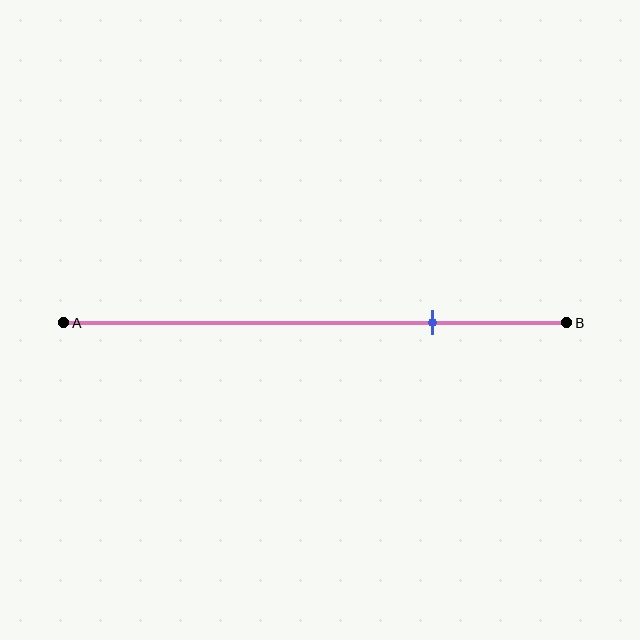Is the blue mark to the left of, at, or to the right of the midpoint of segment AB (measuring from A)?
The blue mark is to the right of the midpoint of segment AB.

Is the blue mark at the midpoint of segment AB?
No, the mark is at about 75% from A, not at the 50% midpoint.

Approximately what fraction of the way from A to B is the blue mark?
The blue mark is approximately 75% of the way from A to B.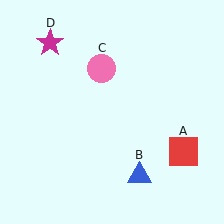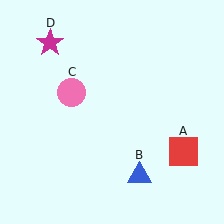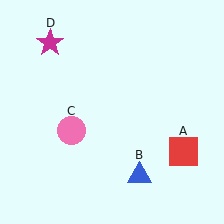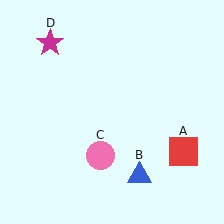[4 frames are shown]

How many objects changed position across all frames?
1 object changed position: pink circle (object C).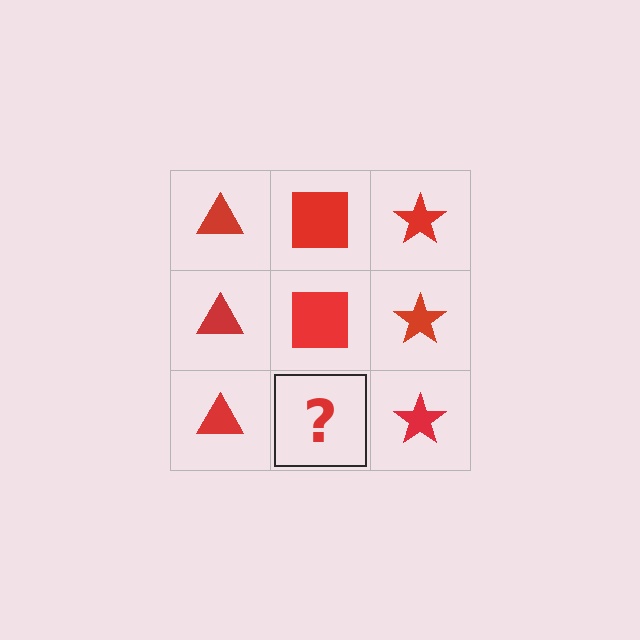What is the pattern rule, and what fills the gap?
The rule is that each column has a consistent shape. The gap should be filled with a red square.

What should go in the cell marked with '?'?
The missing cell should contain a red square.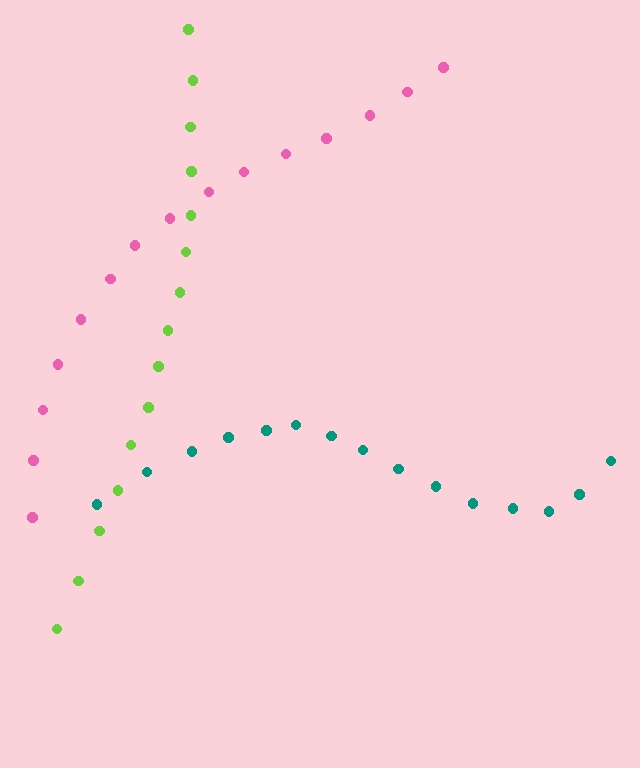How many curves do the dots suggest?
There are 3 distinct paths.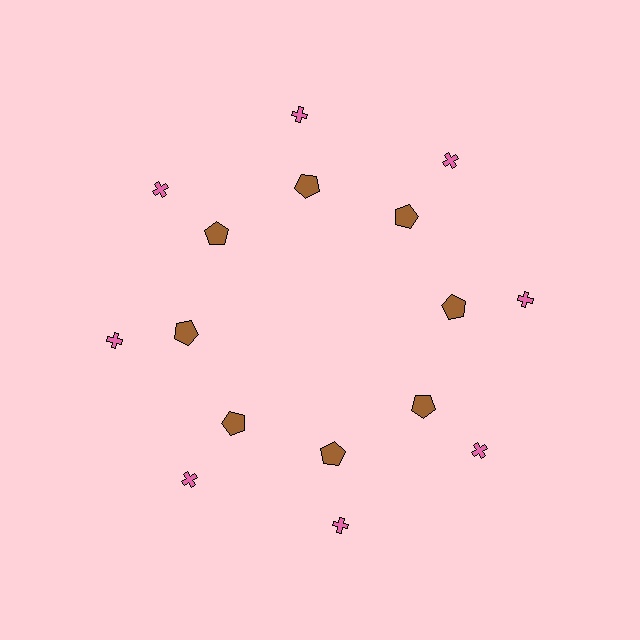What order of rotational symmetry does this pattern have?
This pattern has 8-fold rotational symmetry.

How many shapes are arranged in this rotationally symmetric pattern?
There are 16 shapes, arranged in 8 groups of 2.